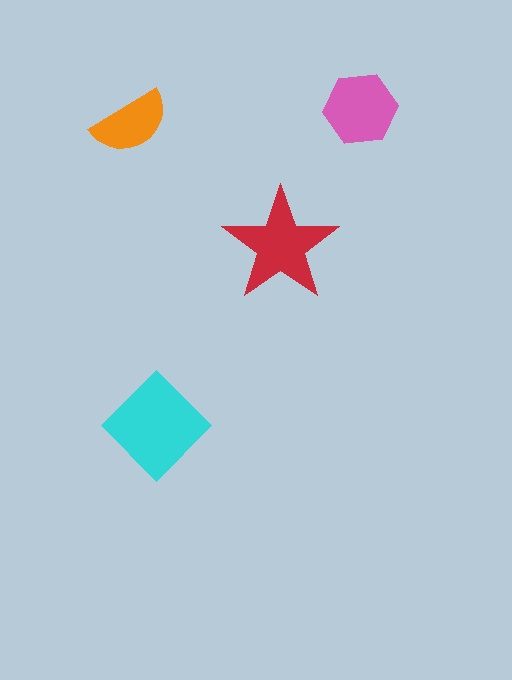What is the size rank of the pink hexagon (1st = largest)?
3rd.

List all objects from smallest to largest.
The orange semicircle, the pink hexagon, the red star, the cyan diamond.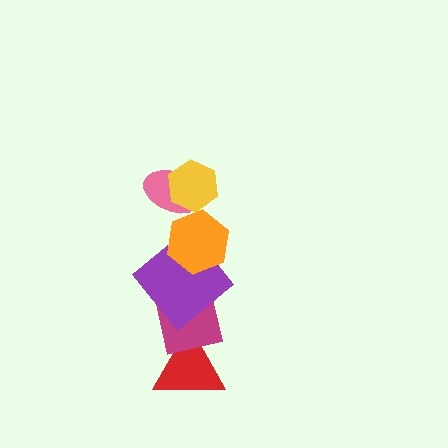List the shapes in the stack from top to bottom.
From top to bottom: the yellow hexagon, the pink ellipse, the orange hexagon, the purple diamond, the magenta square, the red triangle.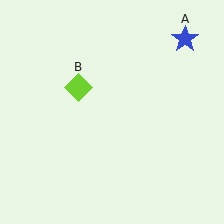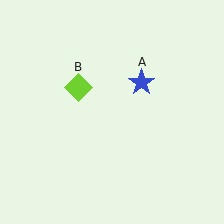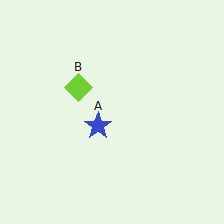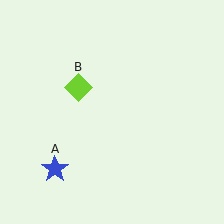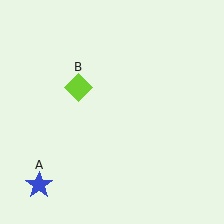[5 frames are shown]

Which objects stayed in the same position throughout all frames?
Lime diamond (object B) remained stationary.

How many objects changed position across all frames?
1 object changed position: blue star (object A).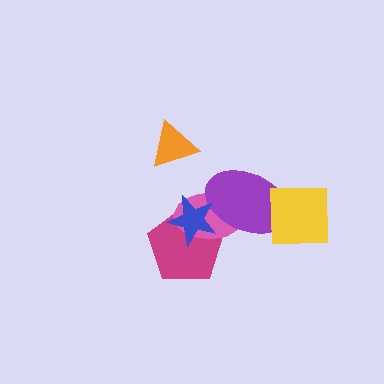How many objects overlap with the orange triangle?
0 objects overlap with the orange triangle.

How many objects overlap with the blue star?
3 objects overlap with the blue star.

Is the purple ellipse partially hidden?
Yes, it is partially covered by another shape.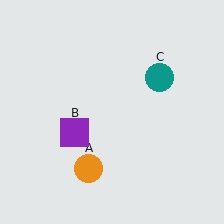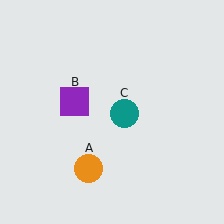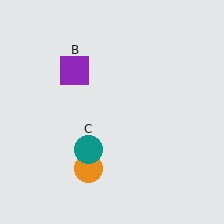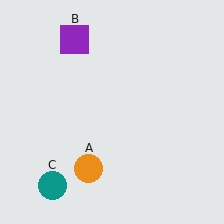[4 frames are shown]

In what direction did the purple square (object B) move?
The purple square (object B) moved up.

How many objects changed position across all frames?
2 objects changed position: purple square (object B), teal circle (object C).